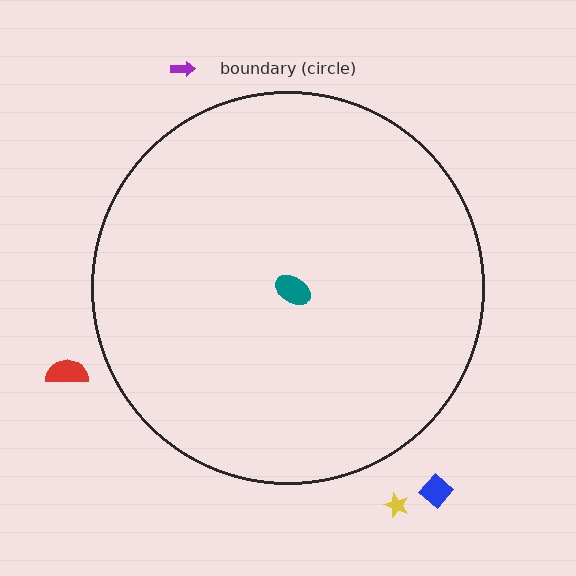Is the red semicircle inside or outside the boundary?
Outside.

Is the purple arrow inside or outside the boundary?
Outside.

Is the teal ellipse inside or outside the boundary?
Inside.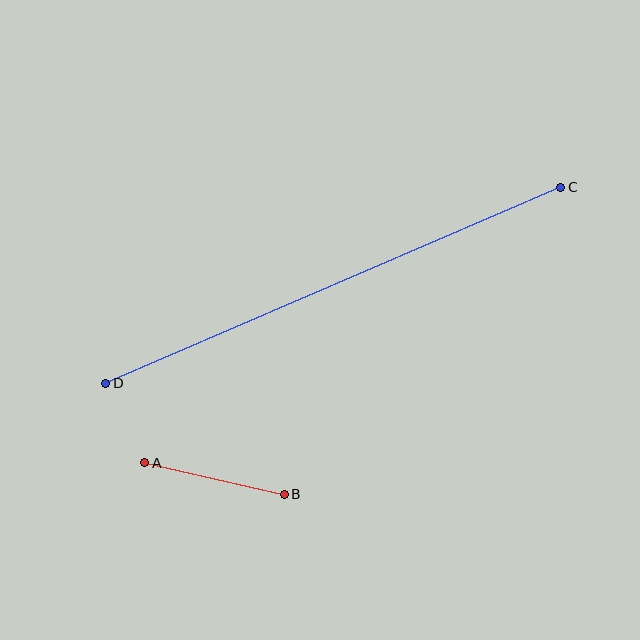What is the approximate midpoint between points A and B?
The midpoint is at approximately (215, 478) pixels.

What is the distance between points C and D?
The distance is approximately 495 pixels.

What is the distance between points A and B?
The distance is approximately 143 pixels.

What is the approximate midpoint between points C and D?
The midpoint is at approximately (333, 285) pixels.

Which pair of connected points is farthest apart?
Points C and D are farthest apart.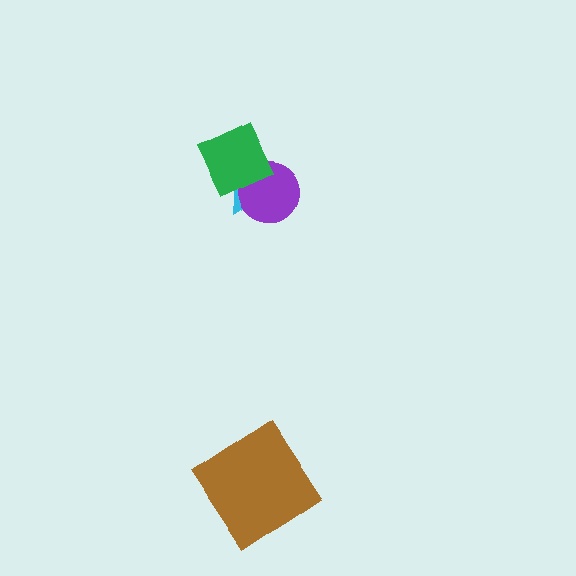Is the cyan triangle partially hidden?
Yes, it is partially covered by another shape.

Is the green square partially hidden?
No, no other shape covers it.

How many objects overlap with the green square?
2 objects overlap with the green square.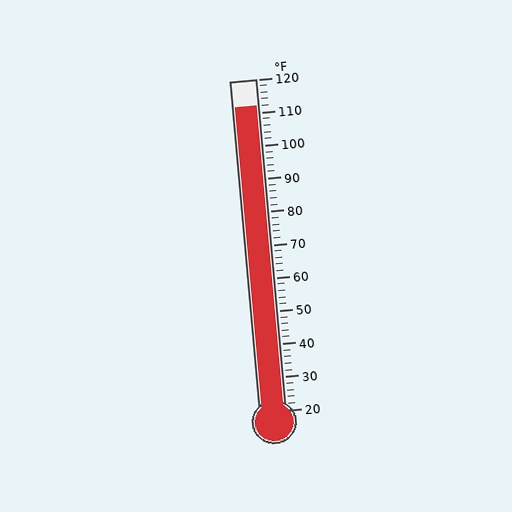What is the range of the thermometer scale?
The thermometer scale ranges from 20°F to 120°F.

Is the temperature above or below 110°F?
The temperature is above 110°F.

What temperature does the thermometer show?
The thermometer shows approximately 112°F.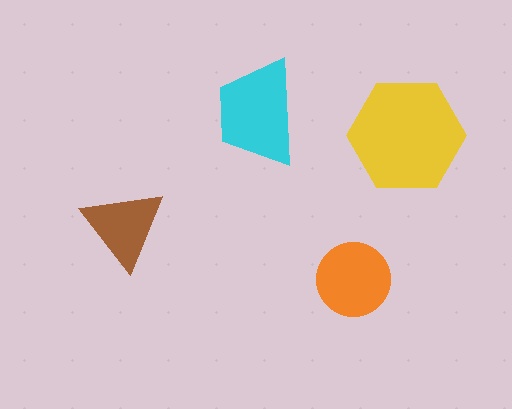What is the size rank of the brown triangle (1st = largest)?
4th.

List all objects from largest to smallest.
The yellow hexagon, the cyan trapezoid, the orange circle, the brown triangle.